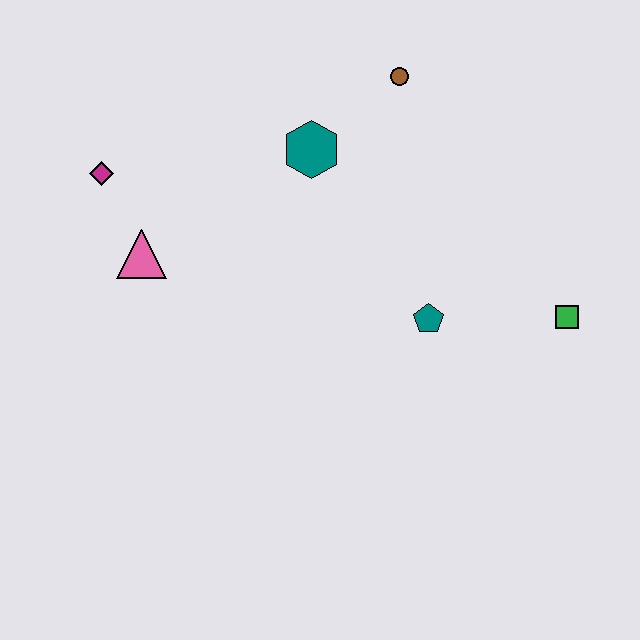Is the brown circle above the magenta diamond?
Yes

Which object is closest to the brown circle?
The teal hexagon is closest to the brown circle.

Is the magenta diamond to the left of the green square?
Yes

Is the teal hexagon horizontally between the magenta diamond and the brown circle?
Yes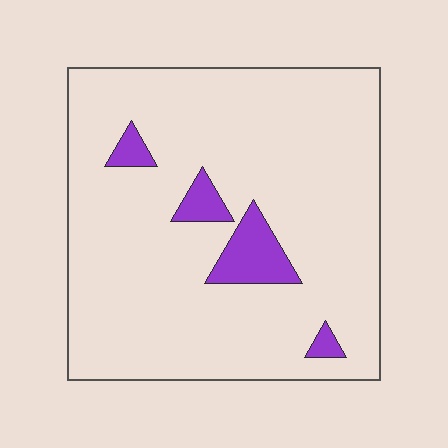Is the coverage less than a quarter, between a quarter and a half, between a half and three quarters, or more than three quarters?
Less than a quarter.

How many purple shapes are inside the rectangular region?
4.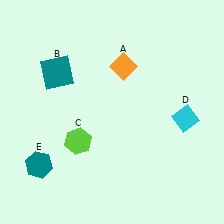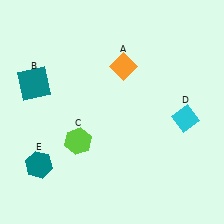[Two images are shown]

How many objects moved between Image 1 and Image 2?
1 object moved between the two images.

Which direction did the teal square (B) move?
The teal square (B) moved left.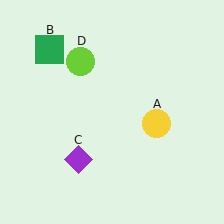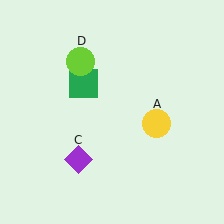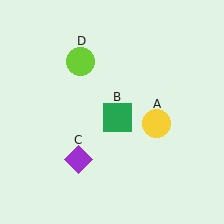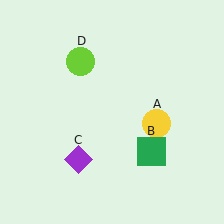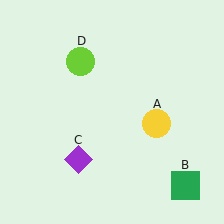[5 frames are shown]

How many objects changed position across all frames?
1 object changed position: green square (object B).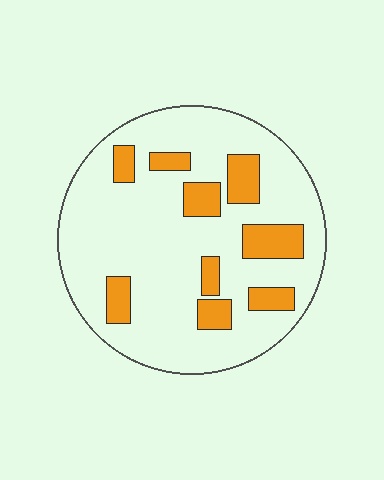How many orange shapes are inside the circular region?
9.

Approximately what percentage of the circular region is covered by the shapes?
Approximately 20%.